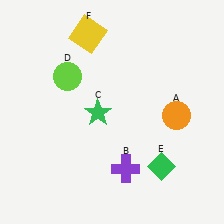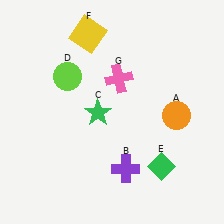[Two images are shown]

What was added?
A pink cross (G) was added in Image 2.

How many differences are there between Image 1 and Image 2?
There is 1 difference between the two images.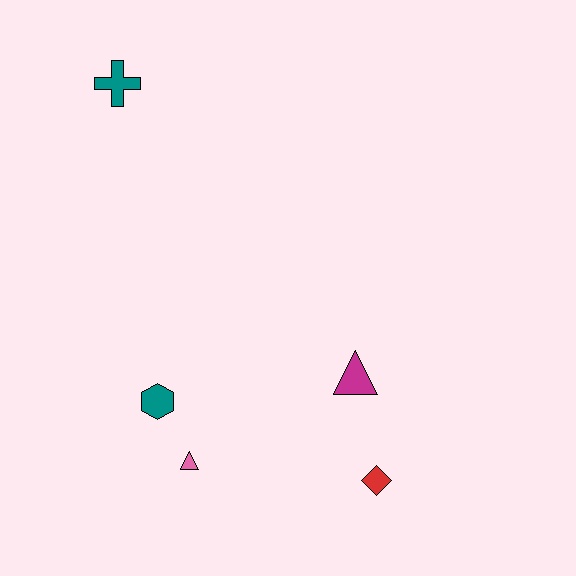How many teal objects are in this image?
There are 2 teal objects.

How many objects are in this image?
There are 5 objects.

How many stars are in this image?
There are no stars.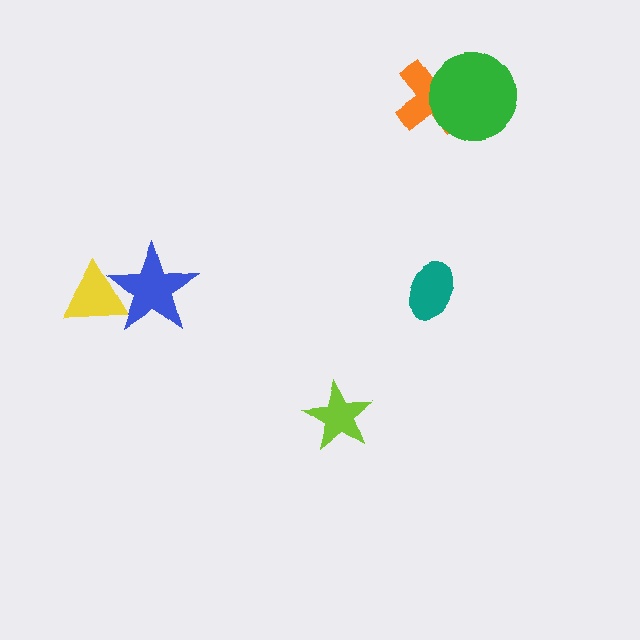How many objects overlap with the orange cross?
1 object overlaps with the orange cross.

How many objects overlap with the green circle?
1 object overlaps with the green circle.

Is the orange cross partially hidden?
Yes, it is partially covered by another shape.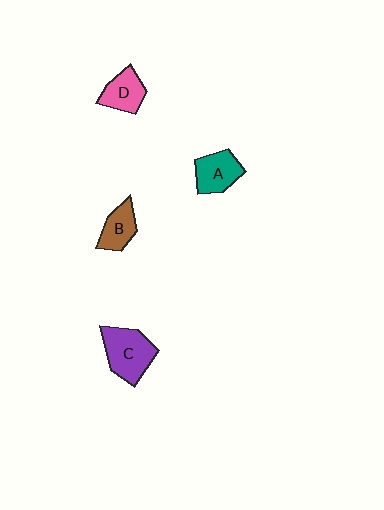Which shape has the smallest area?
Shape B (brown).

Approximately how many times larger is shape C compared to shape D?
Approximately 1.6 times.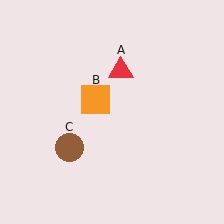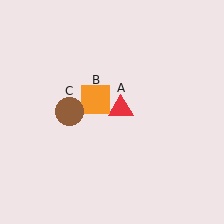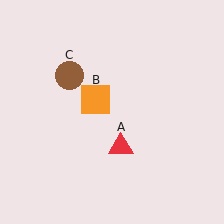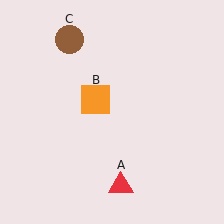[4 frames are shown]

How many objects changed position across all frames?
2 objects changed position: red triangle (object A), brown circle (object C).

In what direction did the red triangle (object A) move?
The red triangle (object A) moved down.